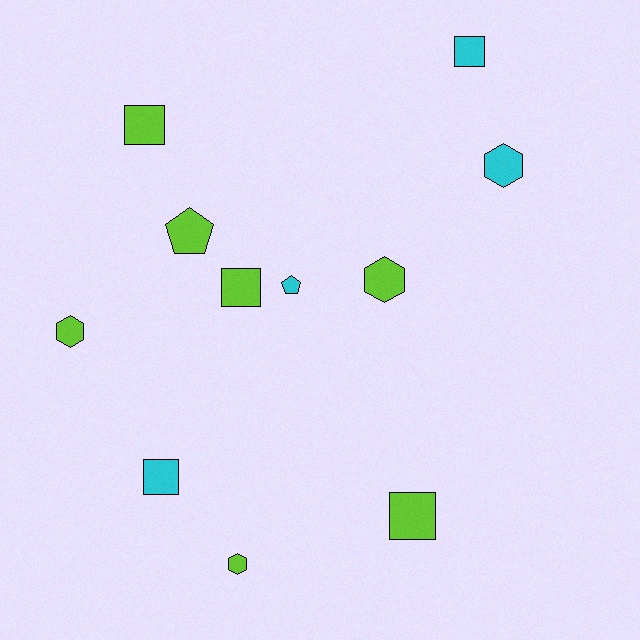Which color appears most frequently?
Lime, with 7 objects.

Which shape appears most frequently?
Square, with 5 objects.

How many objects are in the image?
There are 11 objects.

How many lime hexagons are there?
There are 3 lime hexagons.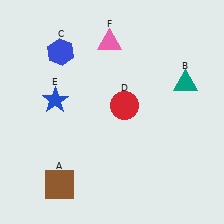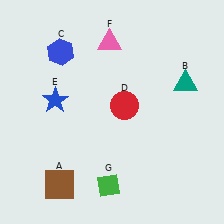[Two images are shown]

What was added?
A green diamond (G) was added in Image 2.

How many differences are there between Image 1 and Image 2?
There is 1 difference between the two images.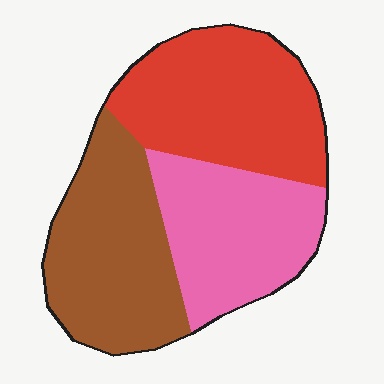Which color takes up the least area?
Pink, at roughly 30%.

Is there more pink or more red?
Red.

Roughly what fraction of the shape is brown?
Brown covers roughly 35% of the shape.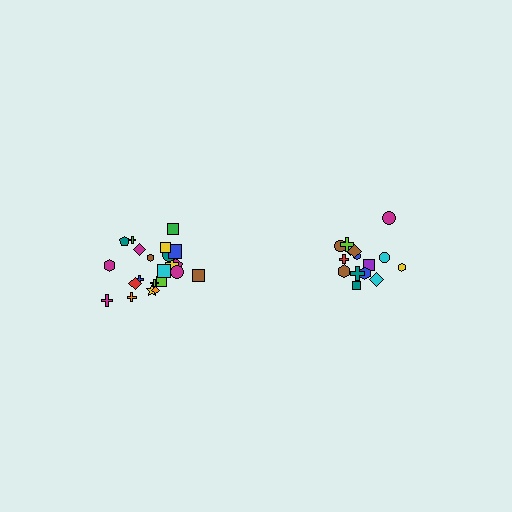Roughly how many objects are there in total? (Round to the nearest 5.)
Roughly 35 objects in total.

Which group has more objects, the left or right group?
The left group.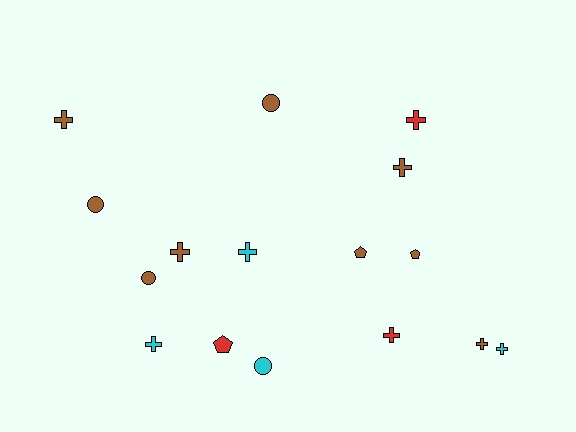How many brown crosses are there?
There are 4 brown crosses.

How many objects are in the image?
There are 16 objects.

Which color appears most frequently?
Brown, with 9 objects.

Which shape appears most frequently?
Cross, with 9 objects.